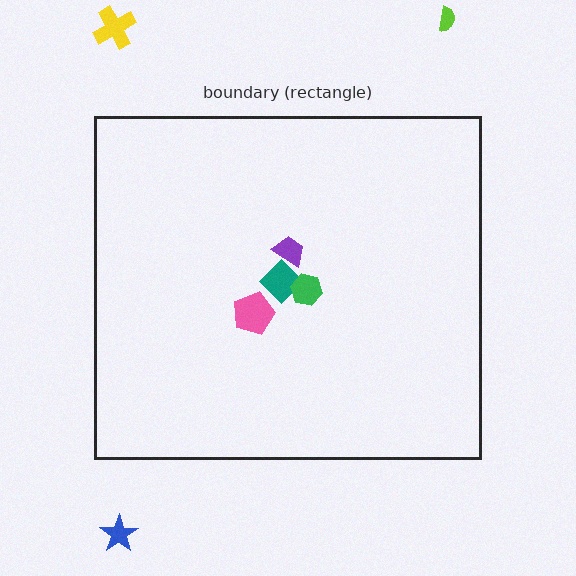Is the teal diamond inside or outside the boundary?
Inside.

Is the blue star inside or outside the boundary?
Outside.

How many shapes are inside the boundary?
4 inside, 3 outside.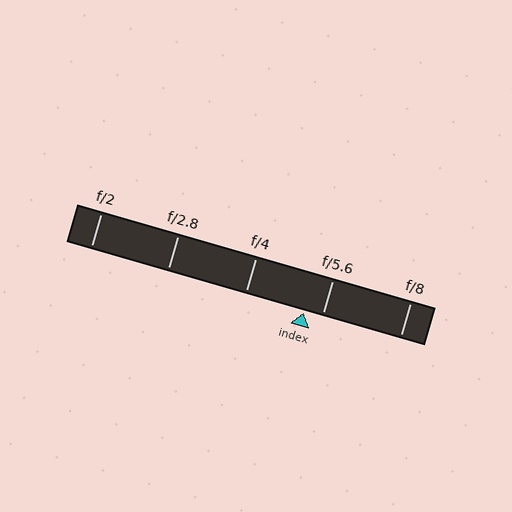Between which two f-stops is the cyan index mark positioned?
The index mark is between f/4 and f/5.6.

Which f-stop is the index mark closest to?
The index mark is closest to f/5.6.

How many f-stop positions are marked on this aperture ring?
There are 5 f-stop positions marked.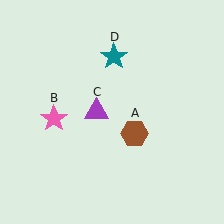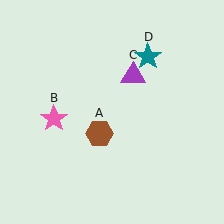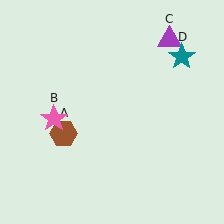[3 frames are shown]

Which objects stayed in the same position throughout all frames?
Pink star (object B) remained stationary.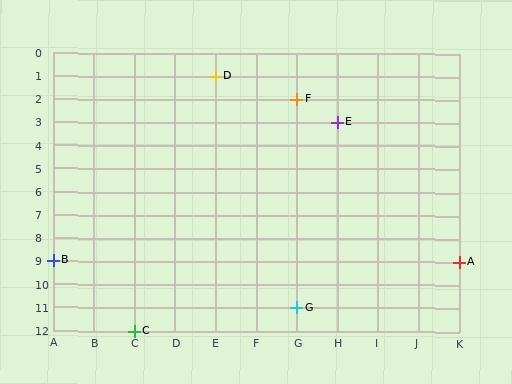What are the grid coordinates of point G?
Point G is at grid coordinates (G, 11).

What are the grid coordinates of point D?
Point D is at grid coordinates (E, 1).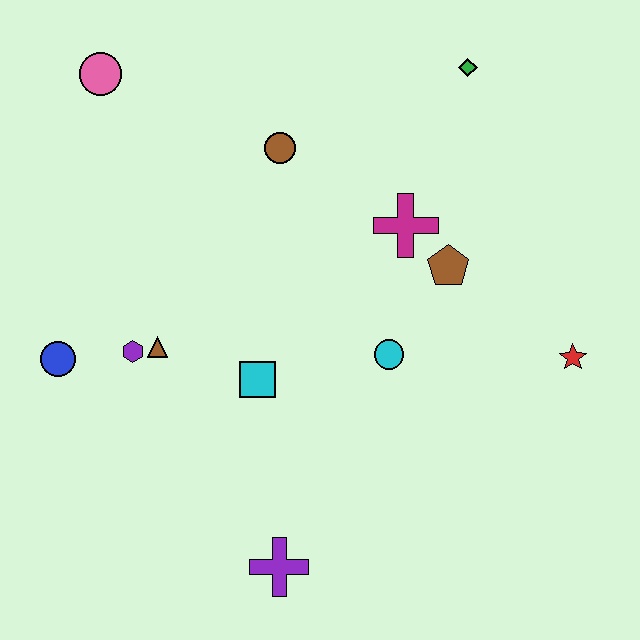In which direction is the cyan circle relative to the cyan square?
The cyan circle is to the right of the cyan square.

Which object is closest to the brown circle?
The magenta cross is closest to the brown circle.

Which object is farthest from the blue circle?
The red star is farthest from the blue circle.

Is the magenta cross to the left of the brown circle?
No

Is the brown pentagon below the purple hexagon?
No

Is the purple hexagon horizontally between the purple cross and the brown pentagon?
No